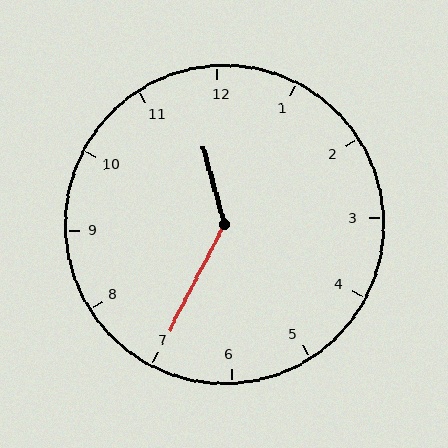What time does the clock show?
11:35.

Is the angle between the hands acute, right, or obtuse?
It is obtuse.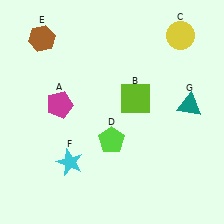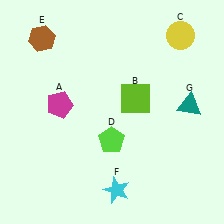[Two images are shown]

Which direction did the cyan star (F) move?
The cyan star (F) moved right.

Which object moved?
The cyan star (F) moved right.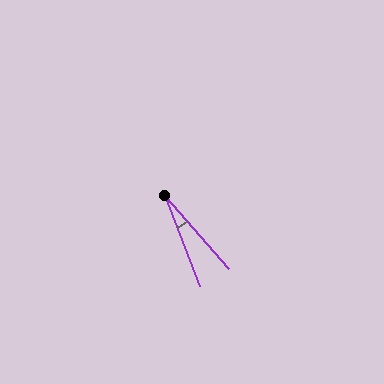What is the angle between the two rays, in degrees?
Approximately 20 degrees.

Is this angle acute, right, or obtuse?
It is acute.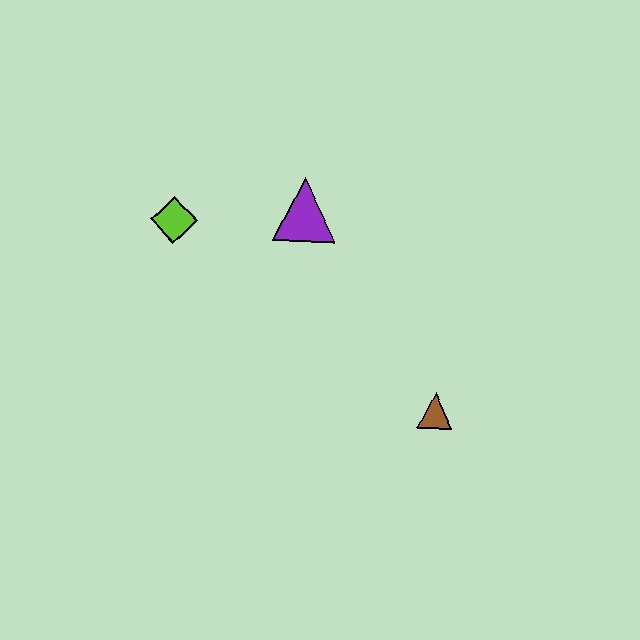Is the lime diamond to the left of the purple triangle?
Yes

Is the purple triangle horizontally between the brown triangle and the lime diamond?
Yes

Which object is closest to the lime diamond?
The purple triangle is closest to the lime diamond.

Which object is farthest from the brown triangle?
The lime diamond is farthest from the brown triangle.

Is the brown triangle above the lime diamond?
No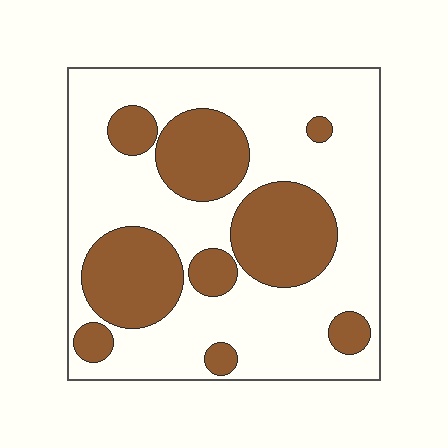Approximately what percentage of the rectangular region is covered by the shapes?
Approximately 35%.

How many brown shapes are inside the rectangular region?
9.